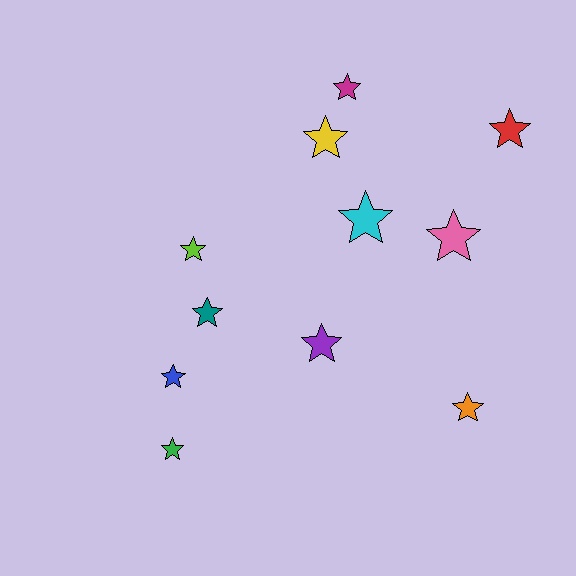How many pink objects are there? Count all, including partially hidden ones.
There is 1 pink object.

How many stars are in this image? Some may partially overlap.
There are 11 stars.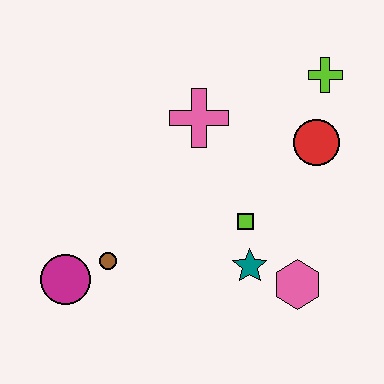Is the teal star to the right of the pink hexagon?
No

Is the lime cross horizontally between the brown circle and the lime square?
No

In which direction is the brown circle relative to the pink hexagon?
The brown circle is to the left of the pink hexagon.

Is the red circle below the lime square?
No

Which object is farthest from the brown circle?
The lime cross is farthest from the brown circle.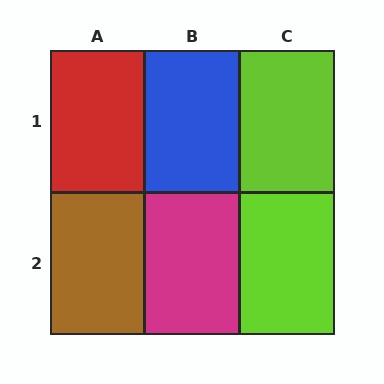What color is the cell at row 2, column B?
Magenta.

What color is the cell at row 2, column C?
Lime.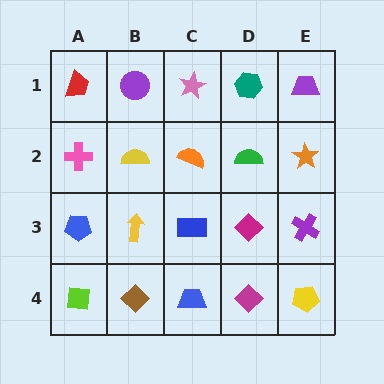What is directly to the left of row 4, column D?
A blue trapezoid.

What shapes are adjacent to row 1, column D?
A green semicircle (row 2, column D), a pink star (row 1, column C), a purple trapezoid (row 1, column E).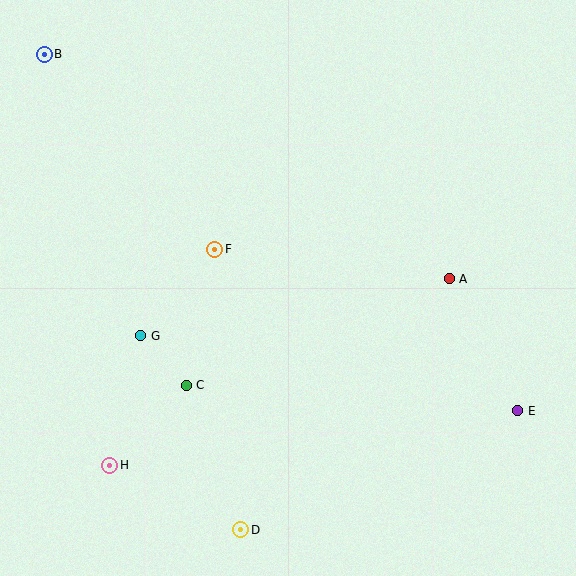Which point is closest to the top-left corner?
Point B is closest to the top-left corner.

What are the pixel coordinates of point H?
Point H is at (110, 465).